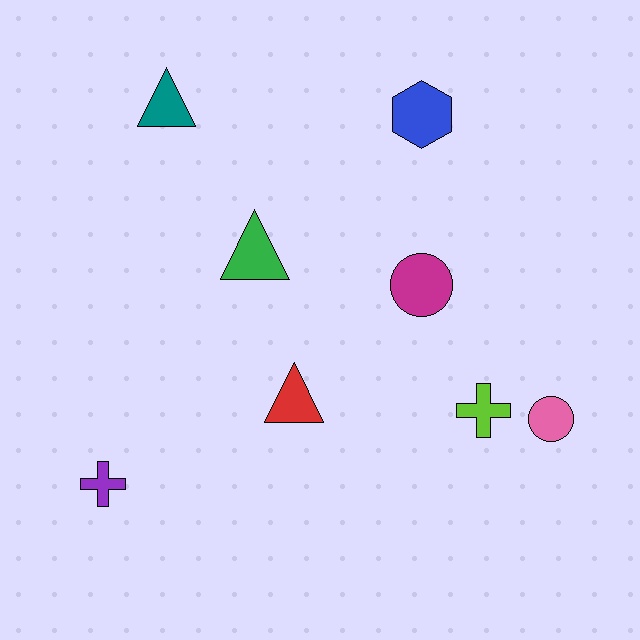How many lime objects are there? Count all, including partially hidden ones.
There is 1 lime object.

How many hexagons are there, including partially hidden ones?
There is 1 hexagon.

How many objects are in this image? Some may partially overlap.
There are 8 objects.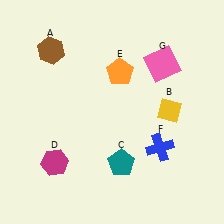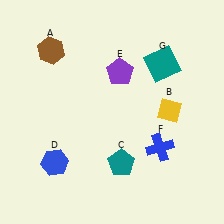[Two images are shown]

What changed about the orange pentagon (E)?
In Image 1, E is orange. In Image 2, it changed to purple.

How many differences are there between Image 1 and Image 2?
There are 3 differences between the two images.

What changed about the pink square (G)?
In Image 1, G is pink. In Image 2, it changed to teal.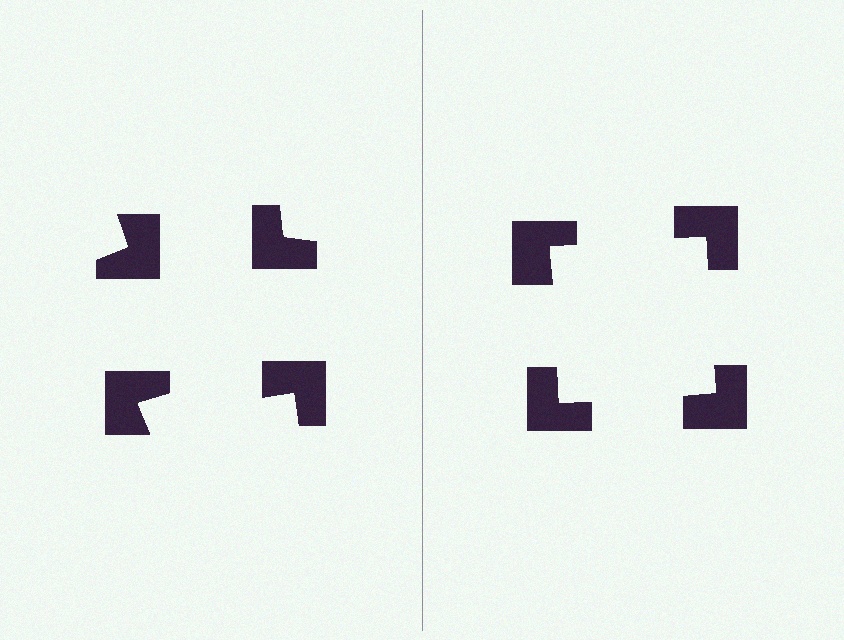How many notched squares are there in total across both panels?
8 — 4 on each side.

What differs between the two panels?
The notched squares are positioned identically on both sides; only the wedge orientations differ. On the right they align to a square; on the left they are misaligned.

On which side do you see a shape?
An illusory square appears on the right side. On the left side the wedge cuts are rotated, so no coherent shape forms.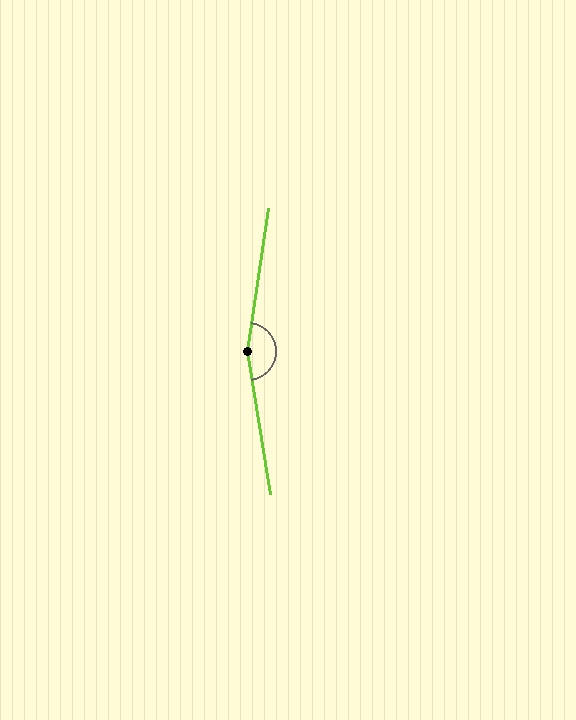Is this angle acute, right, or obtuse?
It is obtuse.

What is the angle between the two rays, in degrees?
Approximately 163 degrees.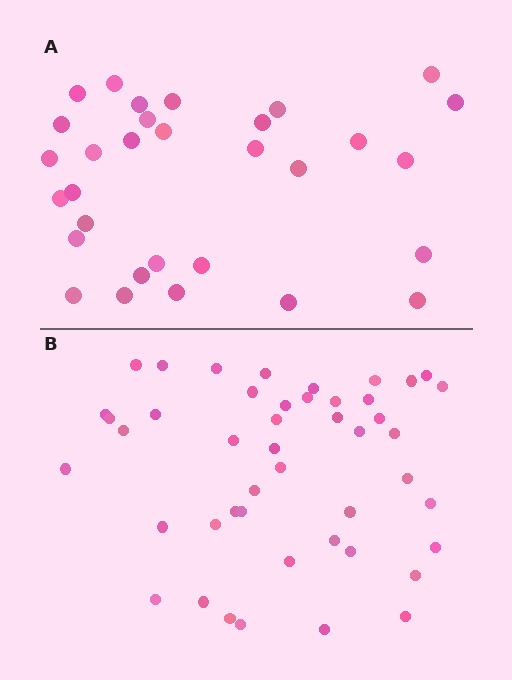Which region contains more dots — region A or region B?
Region B (the bottom region) has more dots.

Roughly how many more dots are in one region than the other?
Region B has approximately 15 more dots than region A.